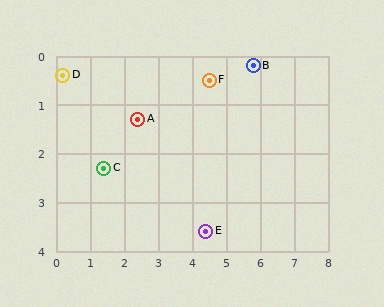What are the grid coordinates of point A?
Point A is at approximately (2.4, 1.3).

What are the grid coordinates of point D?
Point D is at approximately (0.2, 0.4).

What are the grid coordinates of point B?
Point B is at approximately (5.8, 0.2).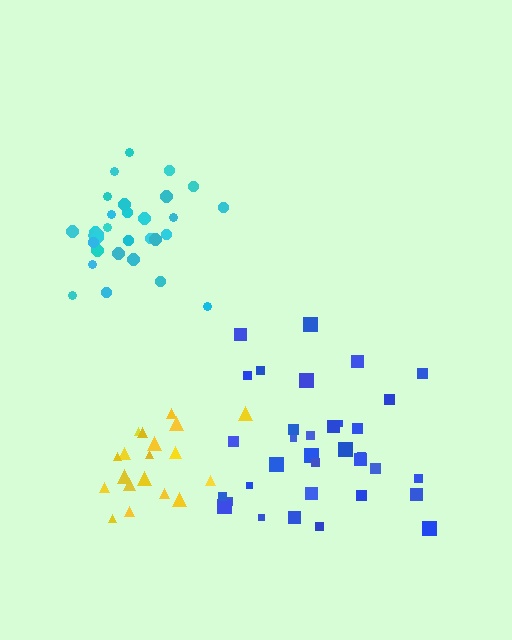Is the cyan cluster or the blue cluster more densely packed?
Cyan.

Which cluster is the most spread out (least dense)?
Blue.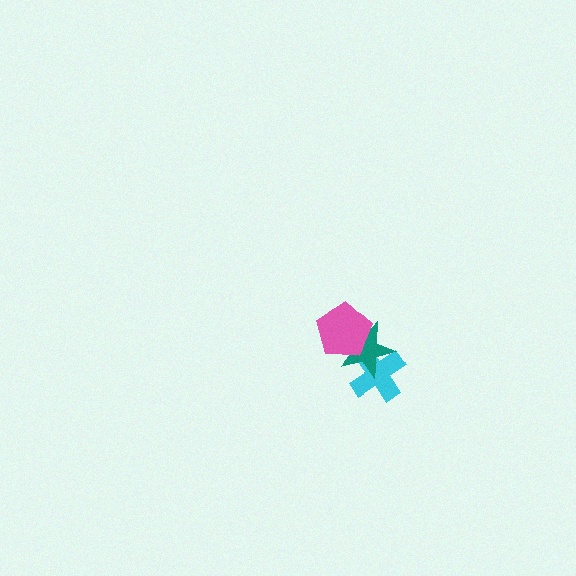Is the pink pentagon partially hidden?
No, no other shape covers it.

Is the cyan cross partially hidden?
Yes, it is partially covered by another shape.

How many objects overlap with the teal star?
2 objects overlap with the teal star.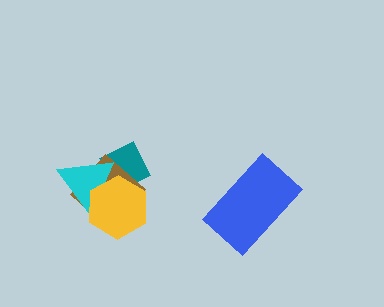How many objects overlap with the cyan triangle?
3 objects overlap with the cyan triangle.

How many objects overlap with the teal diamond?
3 objects overlap with the teal diamond.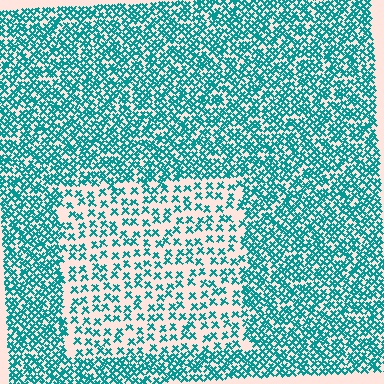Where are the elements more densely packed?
The elements are more densely packed outside the rectangle boundary.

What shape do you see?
I see a rectangle.